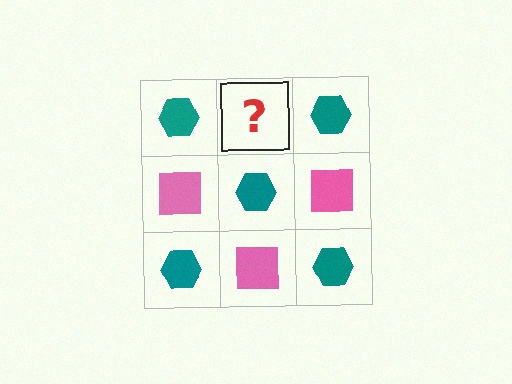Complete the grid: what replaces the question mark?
The question mark should be replaced with a pink square.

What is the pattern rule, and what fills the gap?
The rule is that it alternates teal hexagon and pink square in a checkerboard pattern. The gap should be filled with a pink square.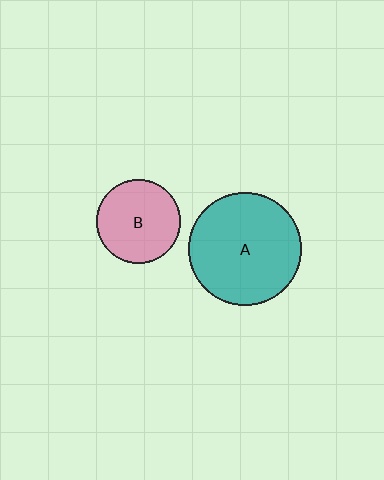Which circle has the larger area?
Circle A (teal).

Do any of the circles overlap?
No, none of the circles overlap.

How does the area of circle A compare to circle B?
Approximately 1.8 times.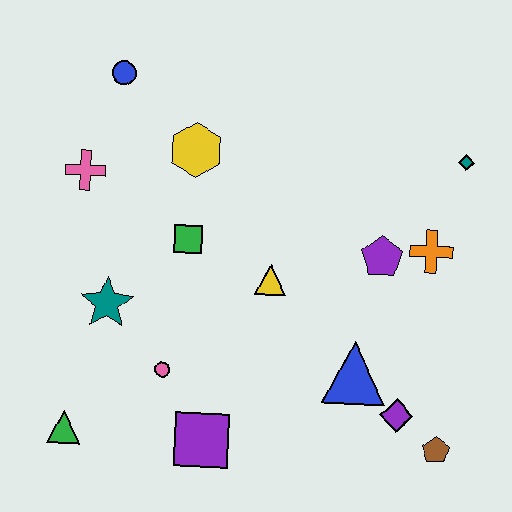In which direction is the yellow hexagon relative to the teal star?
The yellow hexagon is above the teal star.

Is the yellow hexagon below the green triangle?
No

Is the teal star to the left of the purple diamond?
Yes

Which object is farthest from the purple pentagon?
The green triangle is farthest from the purple pentagon.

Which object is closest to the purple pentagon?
The orange cross is closest to the purple pentagon.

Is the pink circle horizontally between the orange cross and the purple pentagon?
No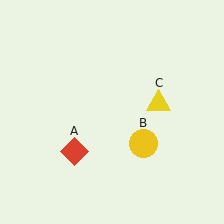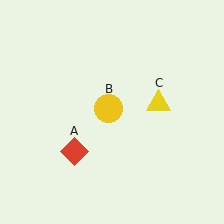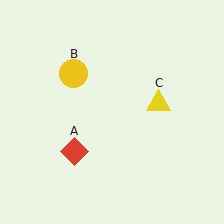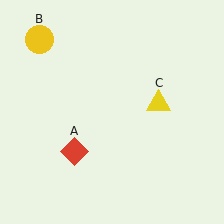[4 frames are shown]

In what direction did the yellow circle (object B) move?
The yellow circle (object B) moved up and to the left.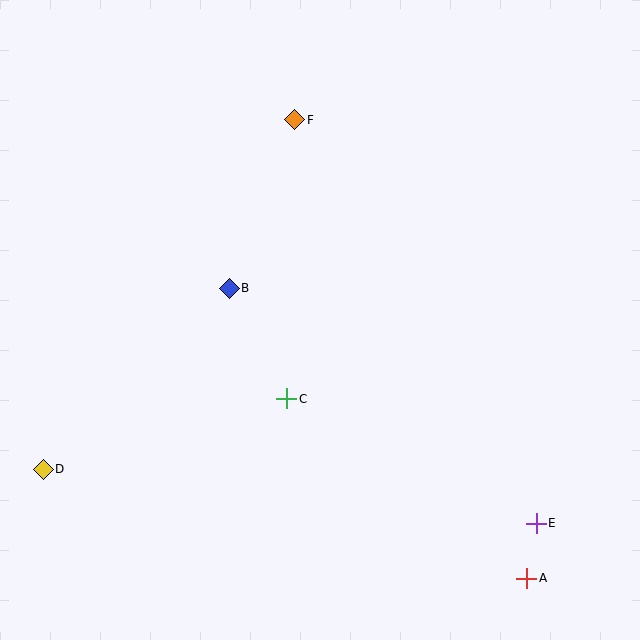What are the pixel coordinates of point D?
Point D is at (43, 469).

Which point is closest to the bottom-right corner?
Point A is closest to the bottom-right corner.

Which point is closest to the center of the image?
Point C at (287, 399) is closest to the center.